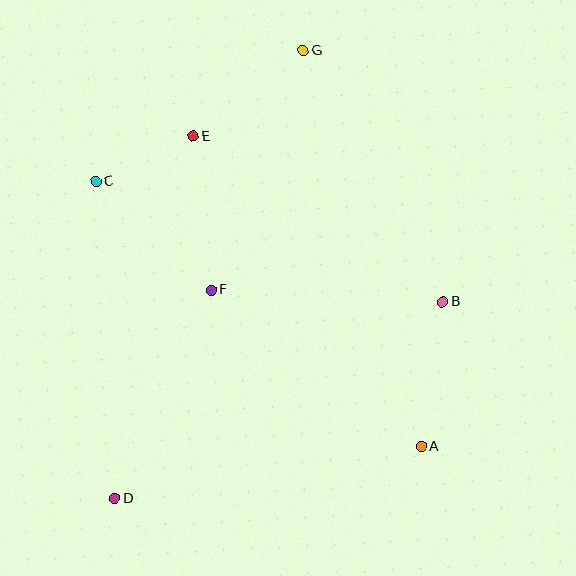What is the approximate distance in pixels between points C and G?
The distance between C and G is approximately 245 pixels.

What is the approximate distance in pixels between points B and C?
The distance between B and C is approximately 367 pixels.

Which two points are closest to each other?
Points C and E are closest to each other.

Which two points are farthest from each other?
Points D and G are farthest from each other.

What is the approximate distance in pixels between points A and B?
The distance between A and B is approximately 146 pixels.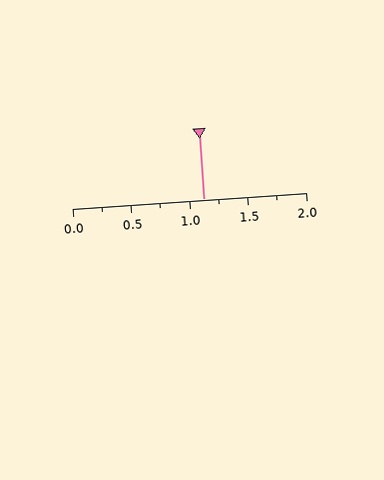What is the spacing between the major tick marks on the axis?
The major ticks are spaced 0.5 apart.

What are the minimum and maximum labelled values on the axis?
The axis runs from 0.0 to 2.0.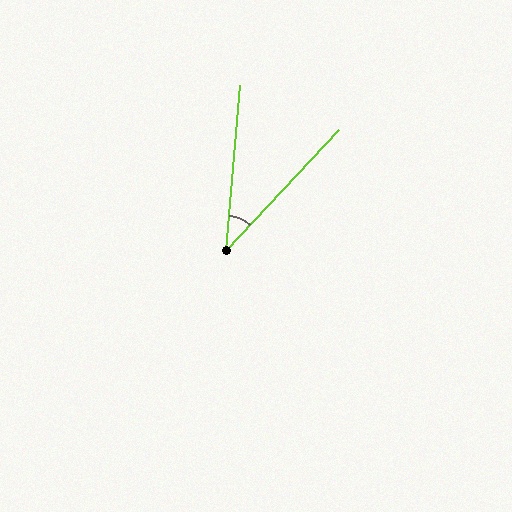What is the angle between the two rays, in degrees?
Approximately 39 degrees.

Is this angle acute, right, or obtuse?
It is acute.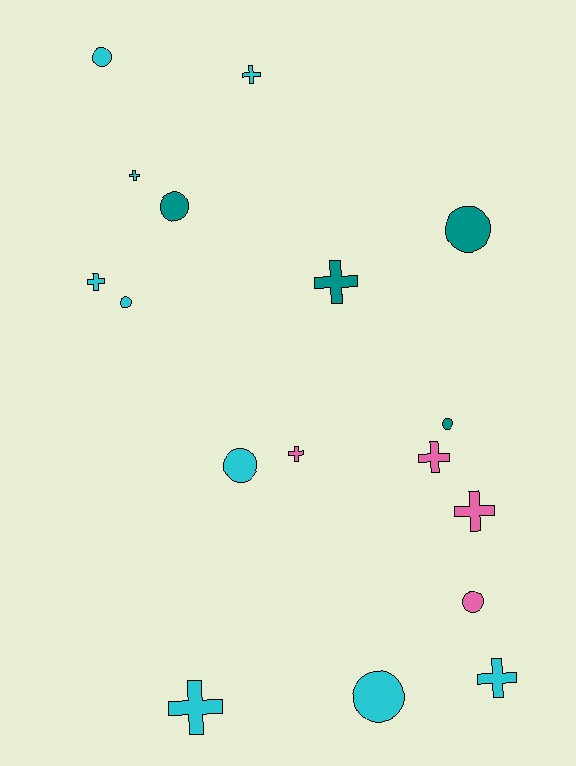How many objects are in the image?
There are 17 objects.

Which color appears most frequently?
Cyan, with 9 objects.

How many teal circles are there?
There are 3 teal circles.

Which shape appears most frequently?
Cross, with 9 objects.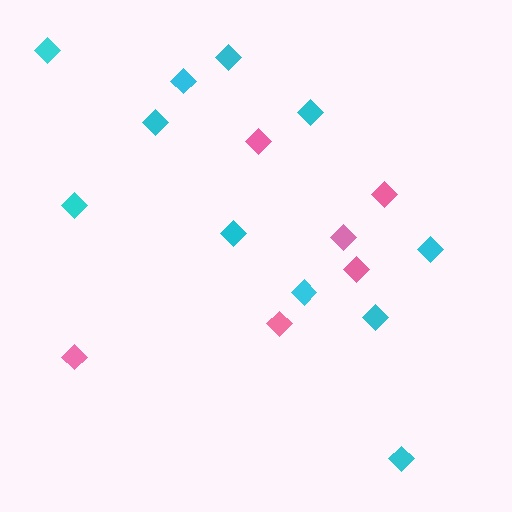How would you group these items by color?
There are 2 groups: one group of pink diamonds (6) and one group of cyan diamonds (11).